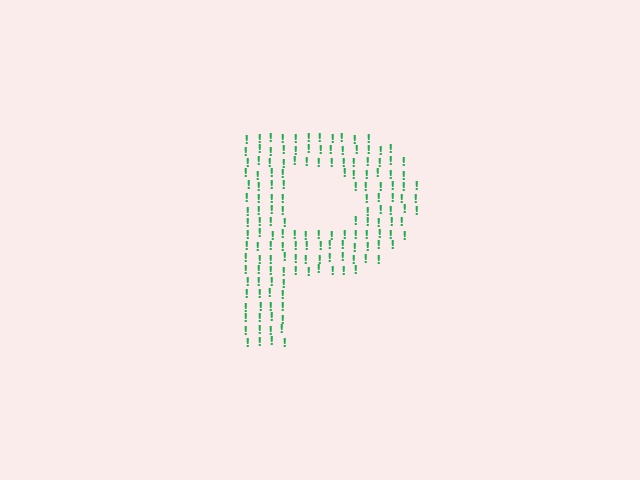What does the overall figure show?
The overall figure shows the letter P.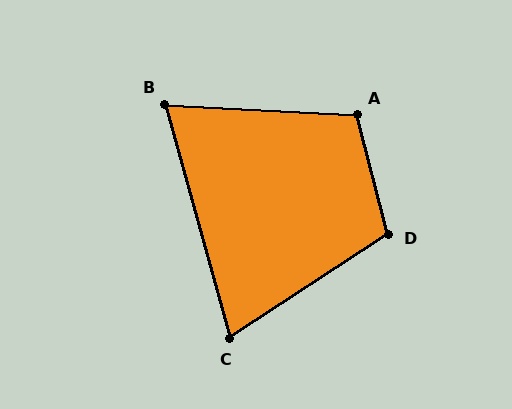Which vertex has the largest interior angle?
D, at approximately 109 degrees.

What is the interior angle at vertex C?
Approximately 73 degrees (acute).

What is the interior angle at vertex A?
Approximately 107 degrees (obtuse).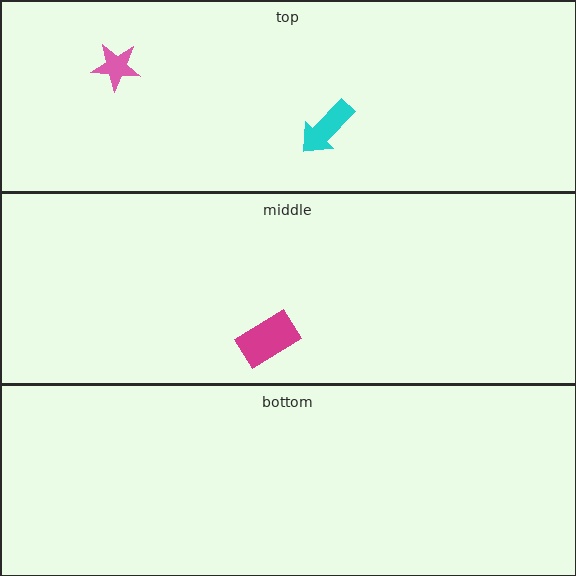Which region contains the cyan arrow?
The top region.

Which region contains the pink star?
The top region.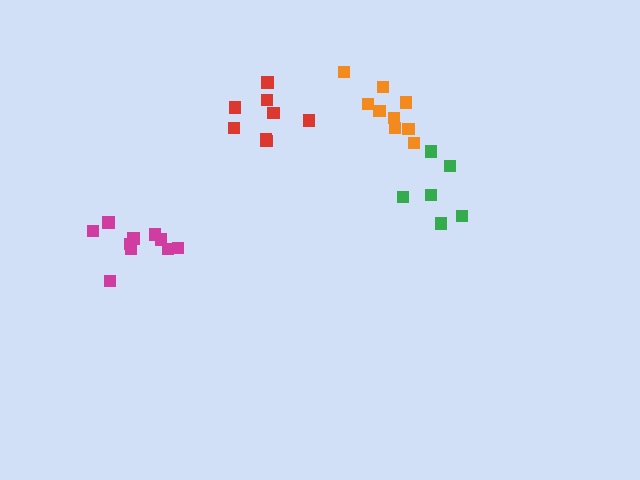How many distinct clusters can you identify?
There are 4 distinct clusters.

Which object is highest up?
The red cluster is topmost.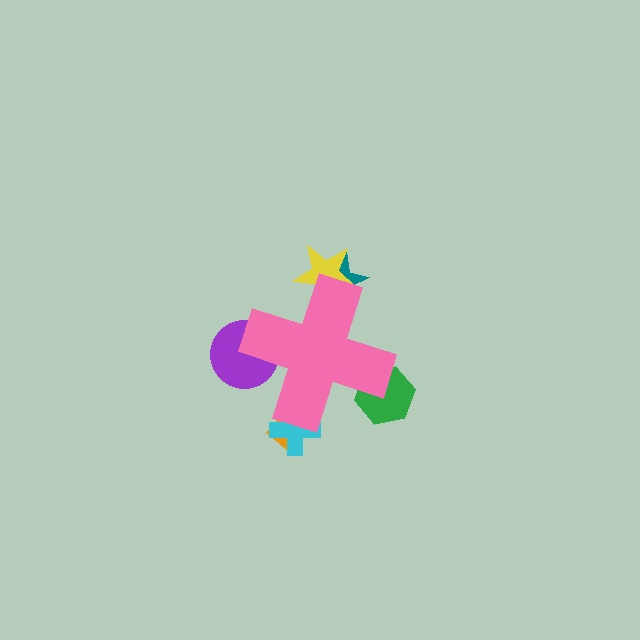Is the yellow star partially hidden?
Yes, the yellow star is partially hidden behind the pink cross.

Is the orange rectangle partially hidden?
Yes, the orange rectangle is partially hidden behind the pink cross.